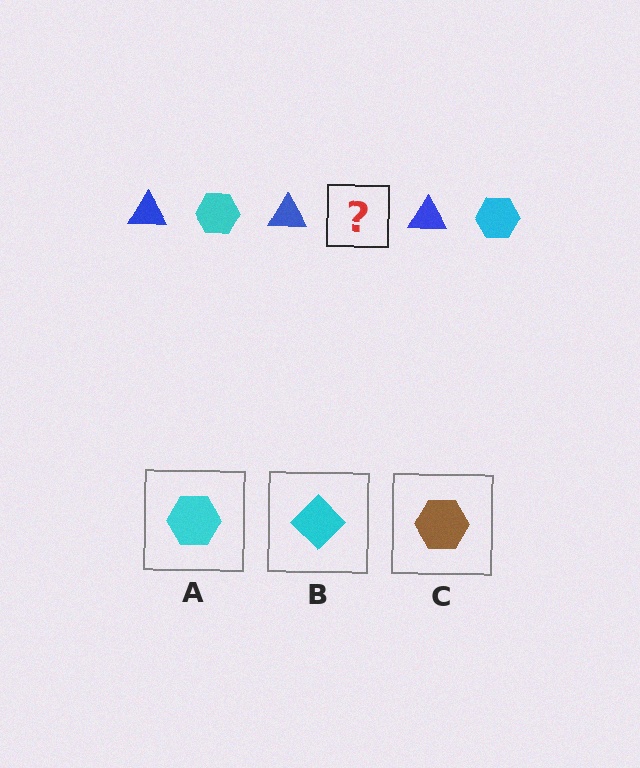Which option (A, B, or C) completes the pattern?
A.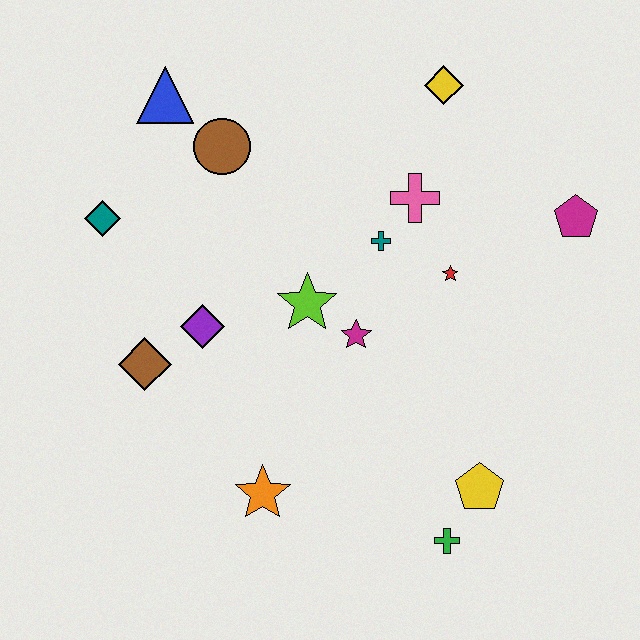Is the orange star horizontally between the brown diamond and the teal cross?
Yes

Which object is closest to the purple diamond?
The brown diamond is closest to the purple diamond.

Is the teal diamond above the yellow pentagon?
Yes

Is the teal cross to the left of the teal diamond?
No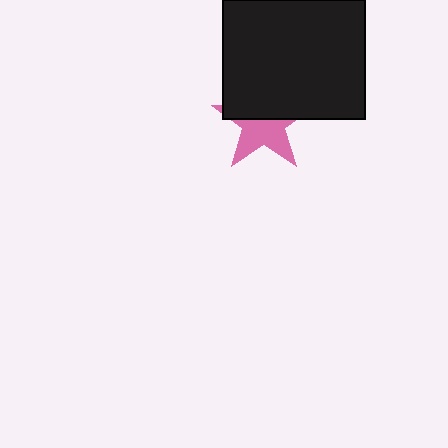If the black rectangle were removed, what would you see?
You would see the complete pink star.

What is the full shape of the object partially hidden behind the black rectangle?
The partially hidden object is a pink star.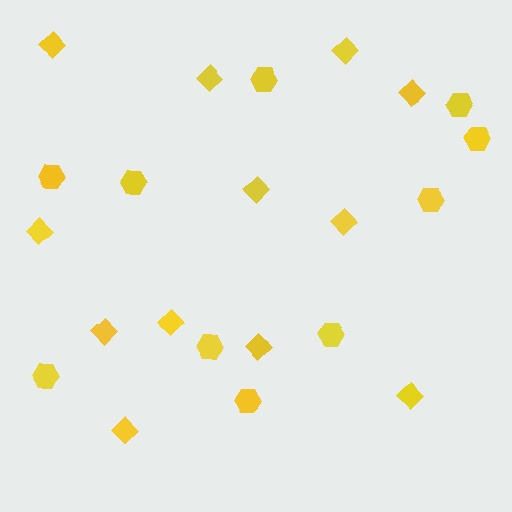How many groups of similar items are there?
There are 2 groups: one group of diamonds (12) and one group of hexagons (10).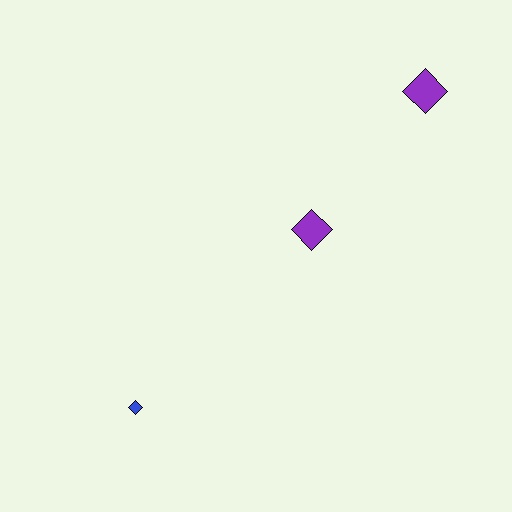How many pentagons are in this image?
There are no pentagons.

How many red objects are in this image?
There are no red objects.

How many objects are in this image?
There are 3 objects.